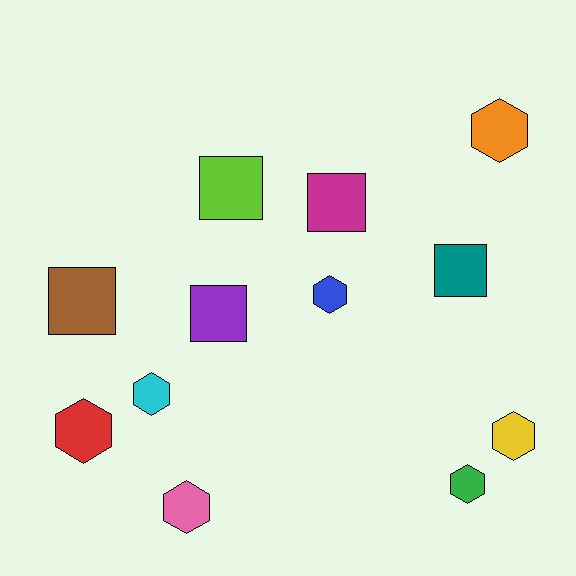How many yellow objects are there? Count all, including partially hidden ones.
There is 1 yellow object.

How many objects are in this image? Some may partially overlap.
There are 12 objects.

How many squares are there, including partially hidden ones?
There are 5 squares.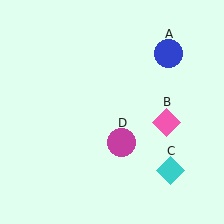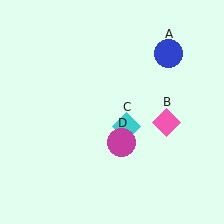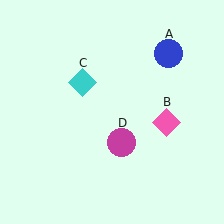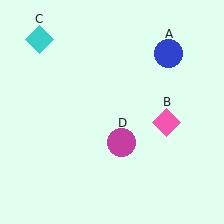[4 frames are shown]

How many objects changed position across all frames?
1 object changed position: cyan diamond (object C).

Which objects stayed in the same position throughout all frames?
Blue circle (object A) and pink diamond (object B) and magenta circle (object D) remained stationary.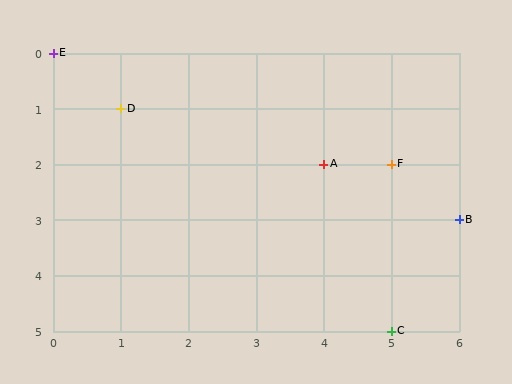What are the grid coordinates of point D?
Point D is at grid coordinates (1, 1).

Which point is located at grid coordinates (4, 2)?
Point A is at (4, 2).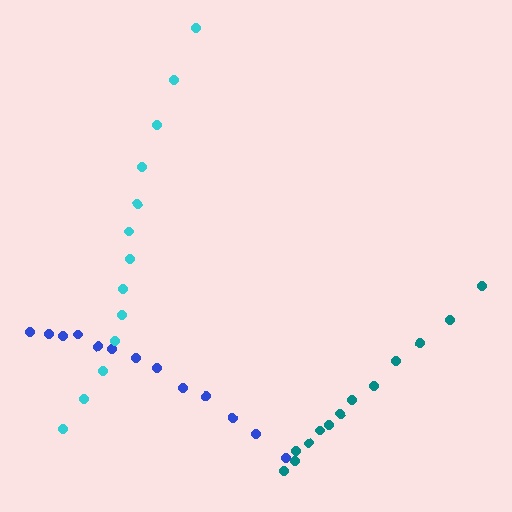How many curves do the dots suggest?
There are 3 distinct paths.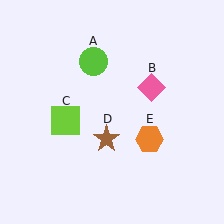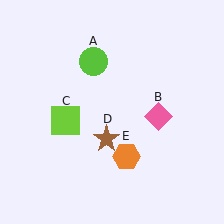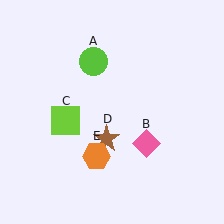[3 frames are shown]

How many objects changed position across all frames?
2 objects changed position: pink diamond (object B), orange hexagon (object E).